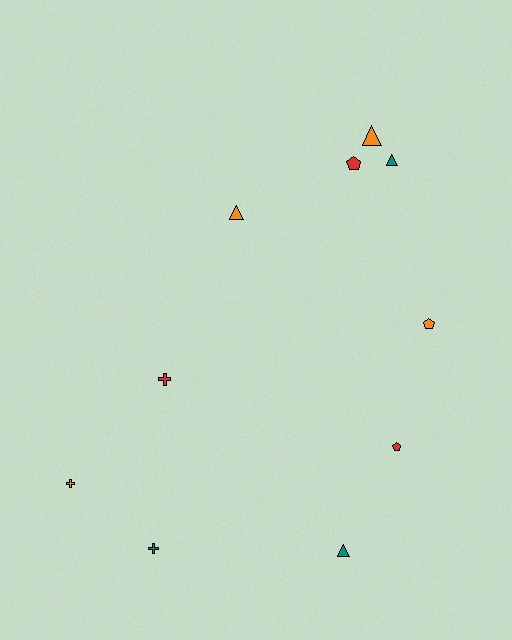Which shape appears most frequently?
Triangle, with 4 objects.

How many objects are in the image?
There are 10 objects.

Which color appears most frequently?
Orange, with 4 objects.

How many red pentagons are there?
There are 2 red pentagons.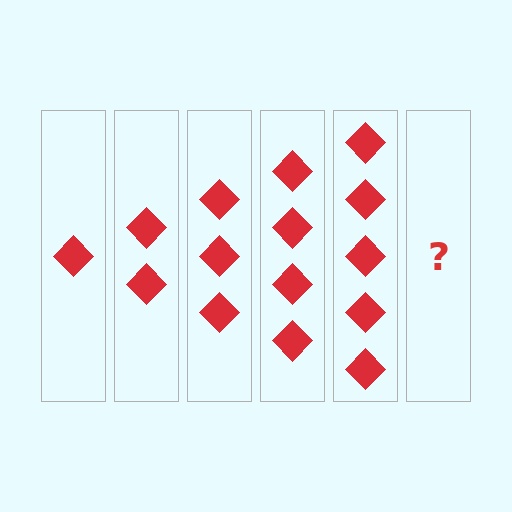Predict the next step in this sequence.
The next step is 6 diamonds.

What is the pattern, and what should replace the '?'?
The pattern is that each step adds one more diamond. The '?' should be 6 diamonds.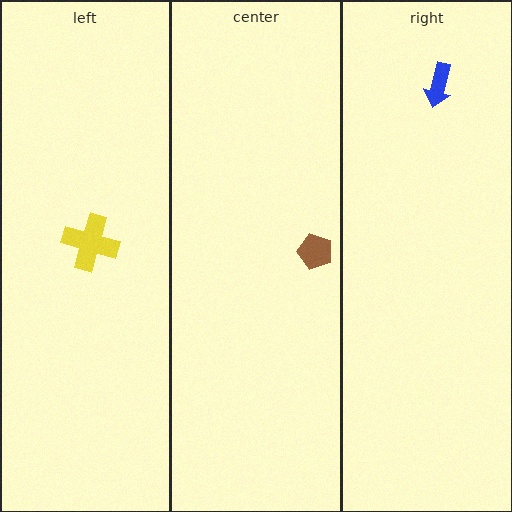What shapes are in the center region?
The brown pentagon.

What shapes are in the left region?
The yellow cross.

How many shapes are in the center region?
1.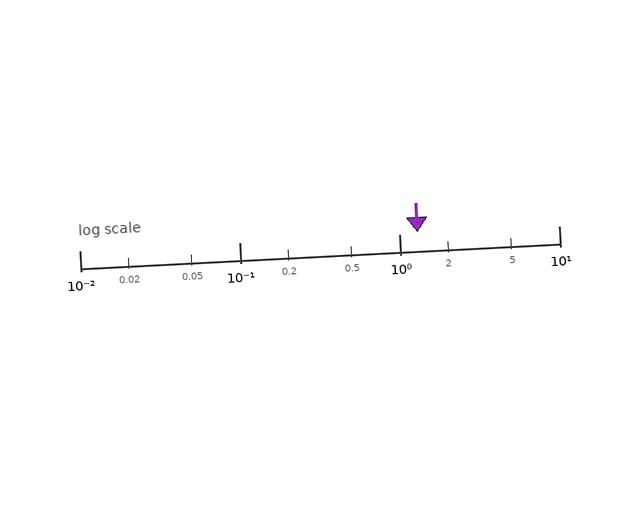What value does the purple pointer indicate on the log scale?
The pointer indicates approximately 1.3.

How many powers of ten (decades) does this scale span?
The scale spans 3 decades, from 0.01 to 10.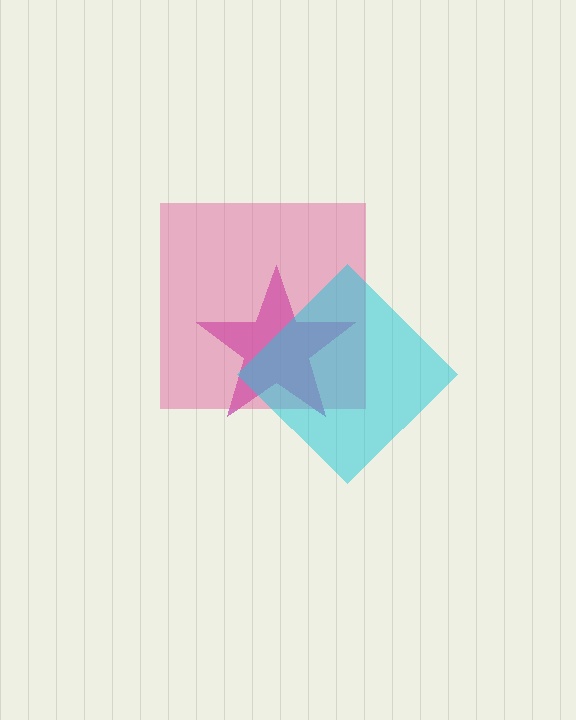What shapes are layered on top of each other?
The layered shapes are: a magenta star, a pink square, a cyan diamond.